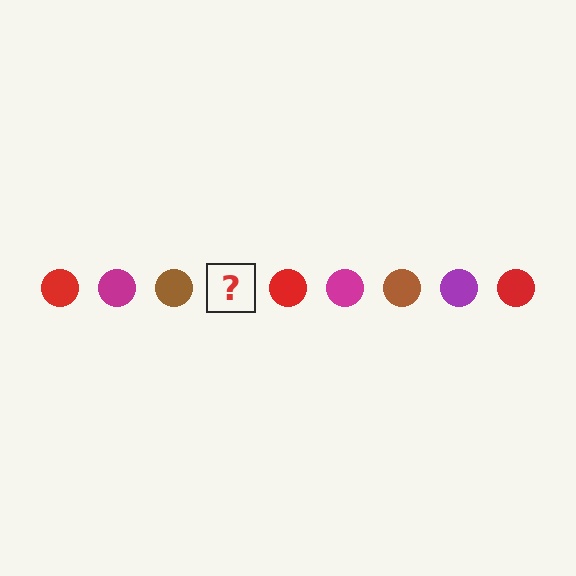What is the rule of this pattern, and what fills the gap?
The rule is that the pattern cycles through red, magenta, brown, purple circles. The gap should be filled with a purple circle.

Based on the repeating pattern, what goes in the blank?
The blank should be a purple circle.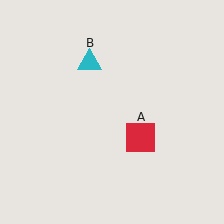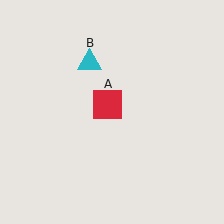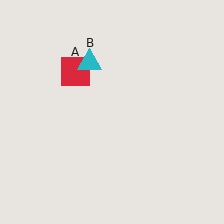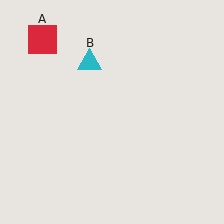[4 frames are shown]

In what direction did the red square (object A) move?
The red square (object A) moved up and to the left.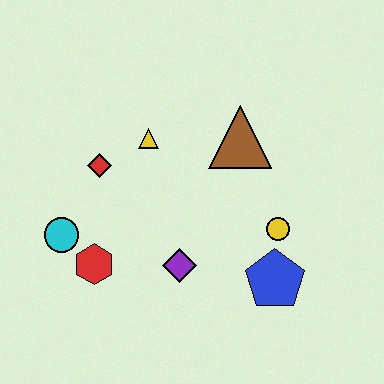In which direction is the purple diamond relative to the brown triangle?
The purple diamond is below the brown triangle.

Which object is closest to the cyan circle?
The red hexagon is closest to the cyan circle.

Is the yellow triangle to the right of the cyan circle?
Yes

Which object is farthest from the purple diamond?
The brown triangle is farthest from the purple diamond.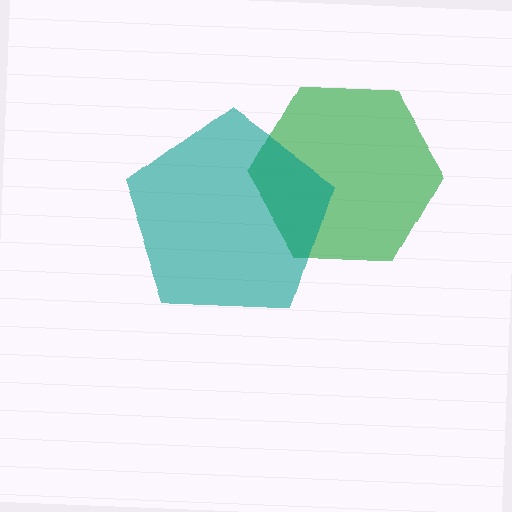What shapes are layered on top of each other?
The layered shapes are: a green hexagon, a teal pentagon.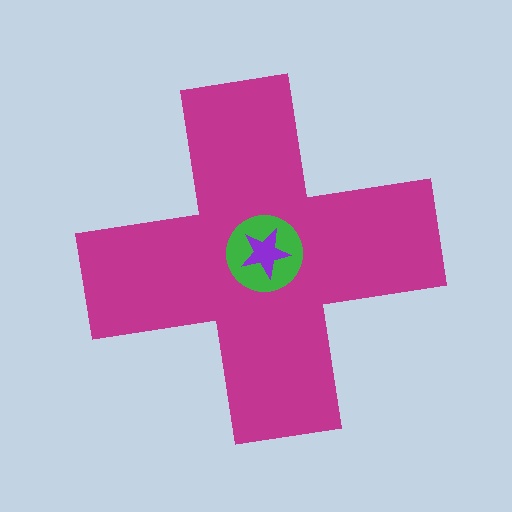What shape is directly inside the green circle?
The purple star.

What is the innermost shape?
The purple star.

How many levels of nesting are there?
3.